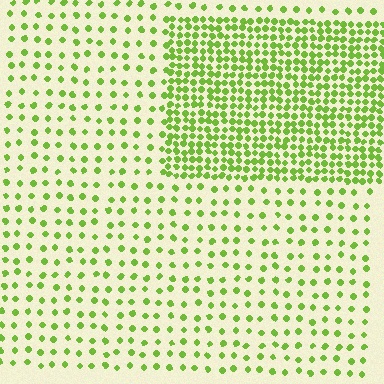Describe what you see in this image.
The image contains small lime elements arranged at two different densities. A rectangle-shaped region is visible where the elements are more densely packed than the surrounding area.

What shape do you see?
I see a rectangle.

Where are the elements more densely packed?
The elements are more densely packed inside the rectangle boundary.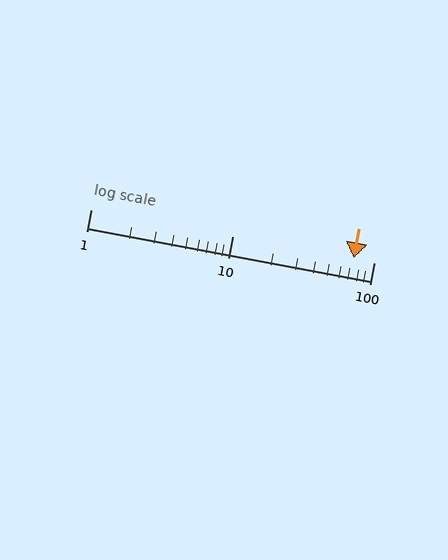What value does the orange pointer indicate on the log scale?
The pointer indicates approximately 72.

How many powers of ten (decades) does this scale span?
The scale spans 2 decades, from 1 to 100.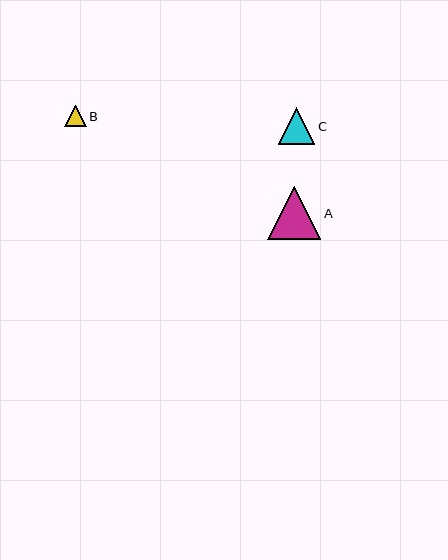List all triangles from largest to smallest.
From largest to smallest: A, C, B.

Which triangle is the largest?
Triangle A is the largest with a size of approximately 53 pixels.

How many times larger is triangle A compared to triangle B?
Triangle A is approximately 2.5 times the size of triangle B.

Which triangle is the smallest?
Triangle B is the smallest with a size of approximately 21 pixels.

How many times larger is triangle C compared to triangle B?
Triangle C is approximately 1.7 times the size of triangle B.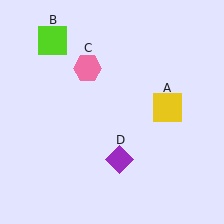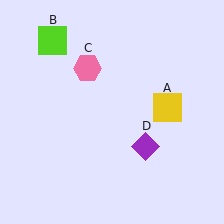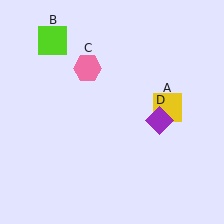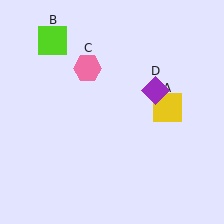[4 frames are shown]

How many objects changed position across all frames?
1 object changed position: purple diamond (object D).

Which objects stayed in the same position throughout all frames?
Yellow square (object A) and lime square (object B) and pink hexagon (object C) remained stationary.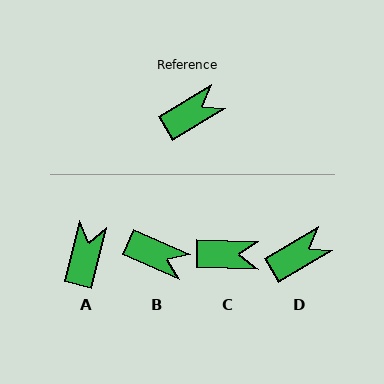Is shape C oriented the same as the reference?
No, it is off by about 32 degrees.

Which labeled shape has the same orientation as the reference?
D.